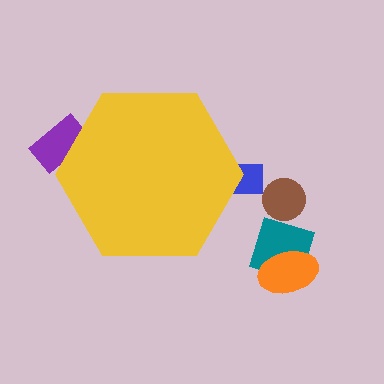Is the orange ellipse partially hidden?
No, the orange ellipse is fully visible.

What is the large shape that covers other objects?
A yellow hexagon.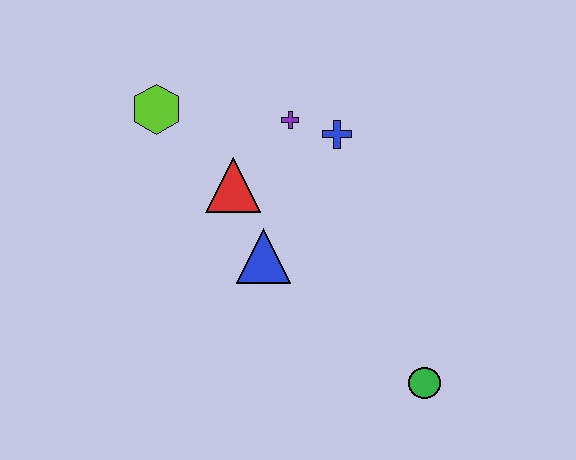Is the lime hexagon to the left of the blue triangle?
Yes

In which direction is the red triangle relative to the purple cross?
The red triangle is below the purple cross.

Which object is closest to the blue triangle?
The red triangle is closest to the blue triangle.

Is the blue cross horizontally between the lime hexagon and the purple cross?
No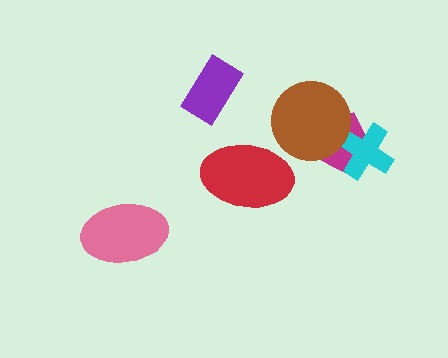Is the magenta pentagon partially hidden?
Yes, it is partially covered by another shape.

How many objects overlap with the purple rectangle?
0 objects overlap with the purple rectangle.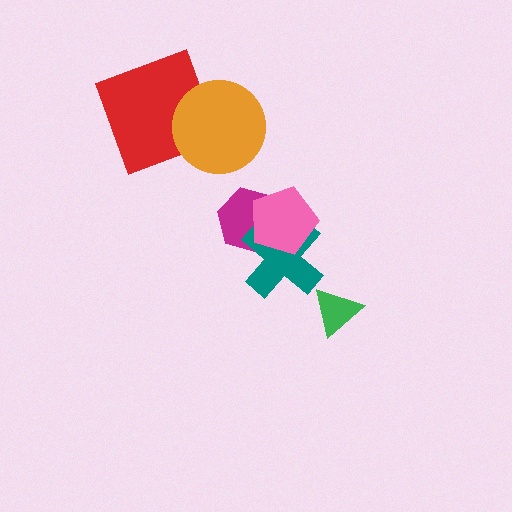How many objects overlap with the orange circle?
1 object overlaps with the orange circle.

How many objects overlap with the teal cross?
2 objects overlap with the teal cross.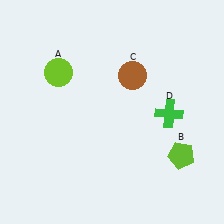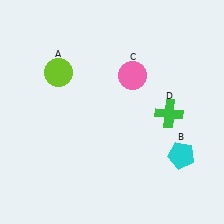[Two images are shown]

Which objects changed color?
B changed from lime to cyan. C changed from brown to pink.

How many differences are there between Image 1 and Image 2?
There are 2 differences between the two images.